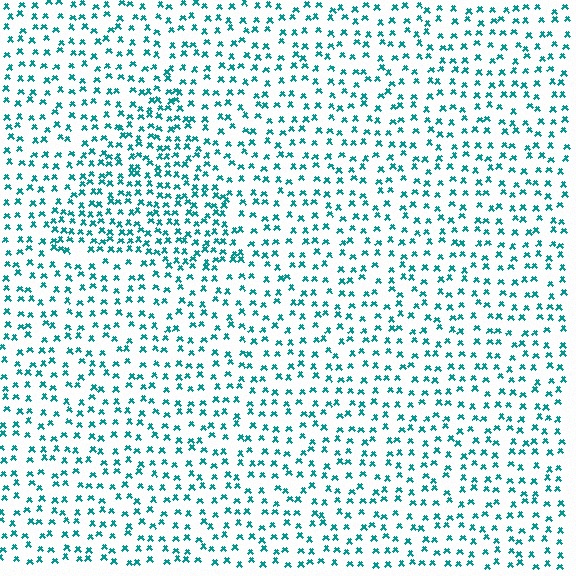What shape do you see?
I see a triangle.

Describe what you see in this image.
The image contains small teal elements arranged at two different densities. A triangle-shaped region is visible where the elements are more densely packed than the surrounding area.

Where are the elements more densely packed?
The elements are more densely packed inside the triangle boundary.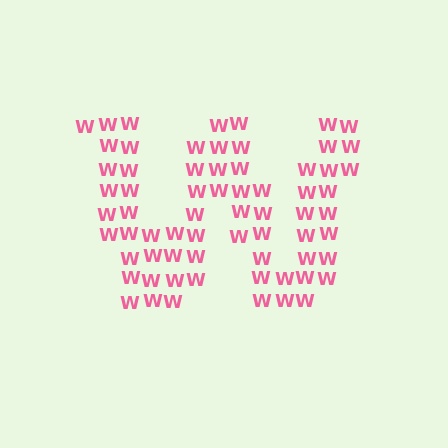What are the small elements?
The small elements are letter W's.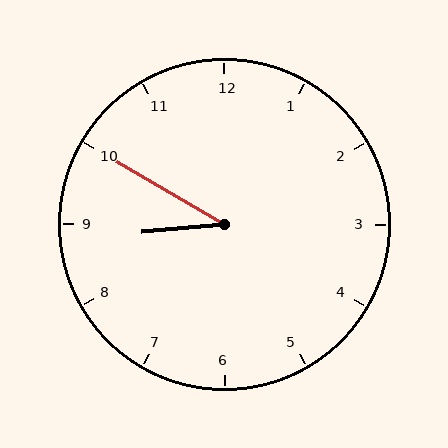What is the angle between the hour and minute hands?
Approximately 35 degrees.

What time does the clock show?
8:50.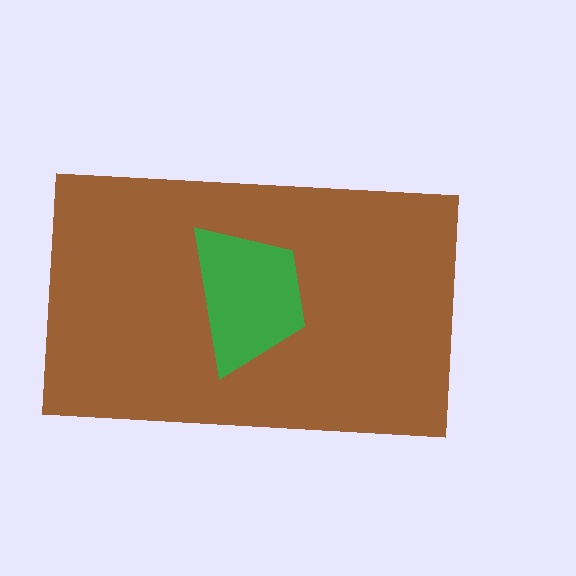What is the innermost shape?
The green trapezoid.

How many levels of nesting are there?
2.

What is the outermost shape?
The brown rectangle.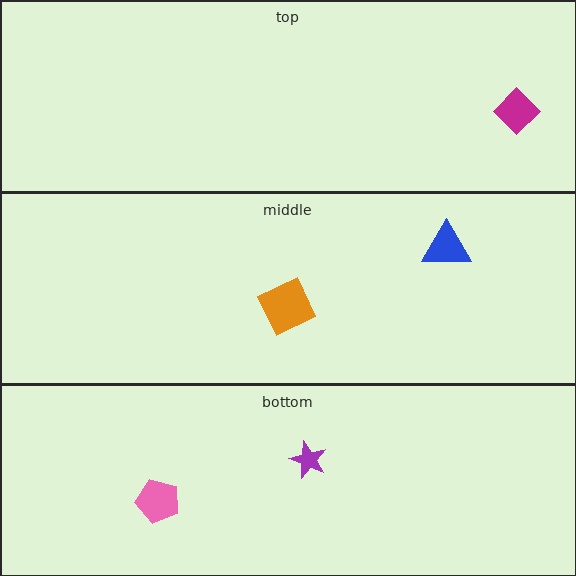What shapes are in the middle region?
The orange square, the blue triangle.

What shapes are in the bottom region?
The purple star, the pink pentagon.